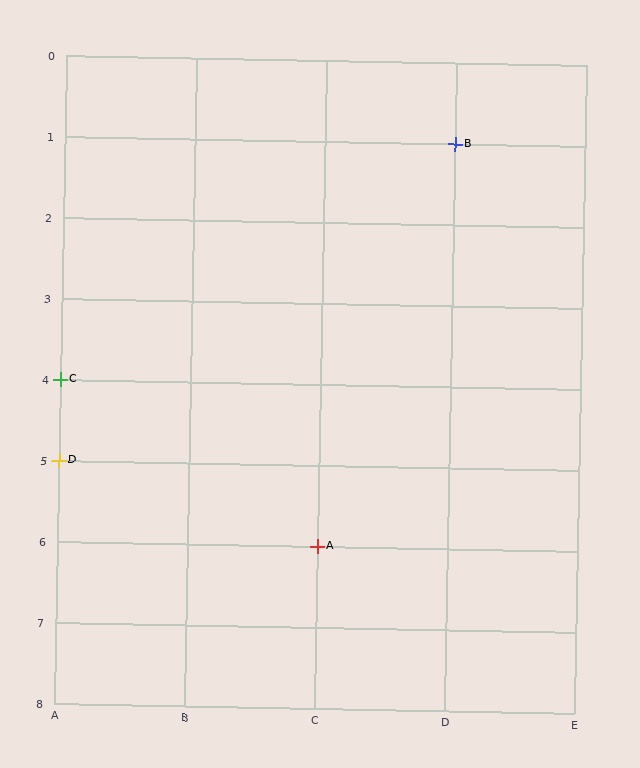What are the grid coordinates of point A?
Point A is at grid coordinates (C, 6).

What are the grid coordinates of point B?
Point B is at grid coordinates (D, 1).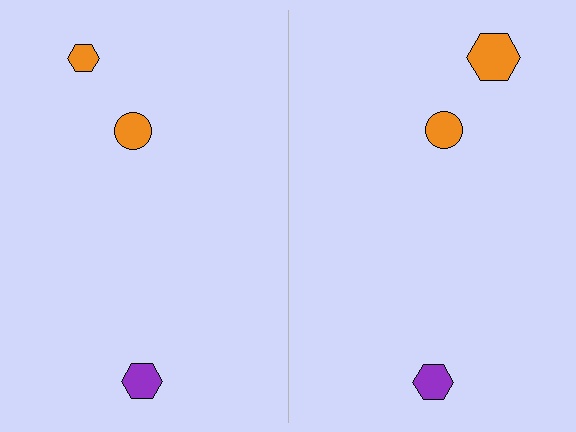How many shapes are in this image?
There are 6 shapes in this image.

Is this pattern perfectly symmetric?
No, the pattern is not perfectly symmetric. The orange hexagon on the right side has a different size than its mirror counterpart.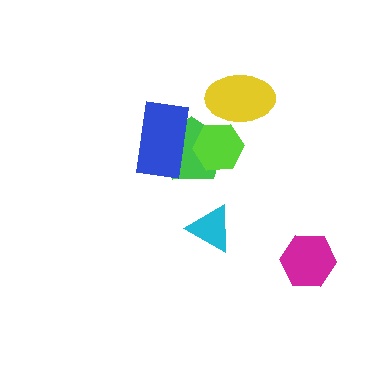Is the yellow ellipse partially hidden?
Yes, it is partially covered by another shape.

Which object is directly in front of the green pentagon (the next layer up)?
The blue rectangle is directly in front of the green pentagon.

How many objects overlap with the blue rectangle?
1 object overlaps with the blue rectangle.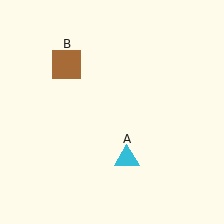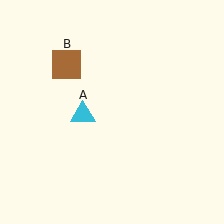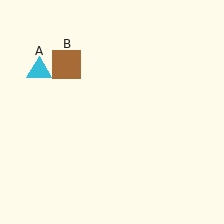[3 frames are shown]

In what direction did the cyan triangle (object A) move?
The cyan triangle (object A) moved up and to the left.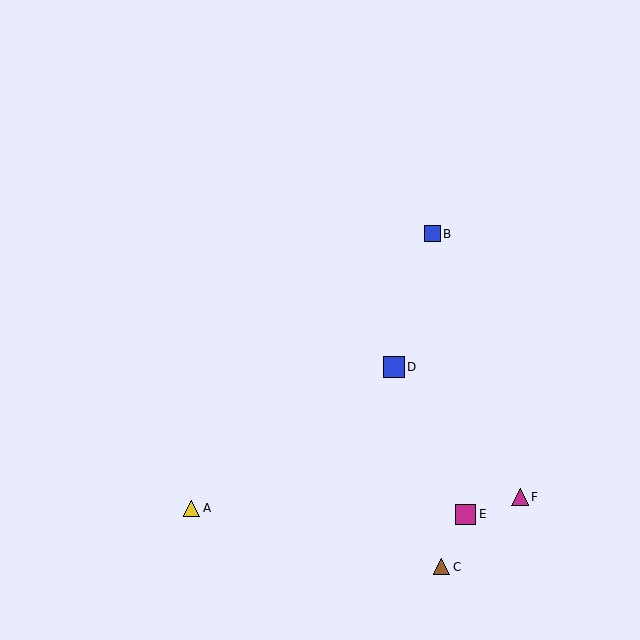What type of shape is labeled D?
Shape D is a blue square.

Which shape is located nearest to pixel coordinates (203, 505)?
The yellow triangle (labeled A) at (192, 508) is nearest to that location.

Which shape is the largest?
The blue square (labeled D) is the largest.